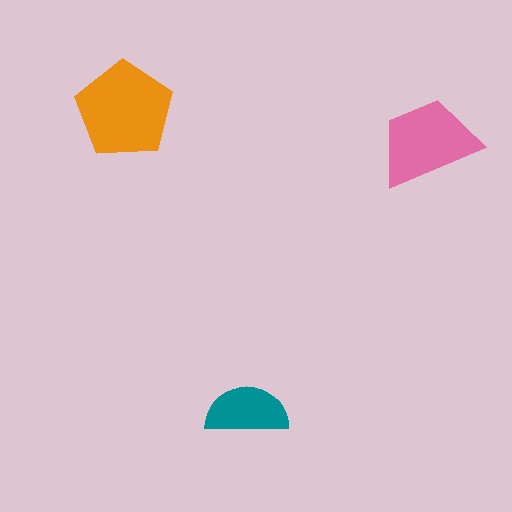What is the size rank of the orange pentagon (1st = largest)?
1st.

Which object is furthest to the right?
The pink trapezoid is rightmost.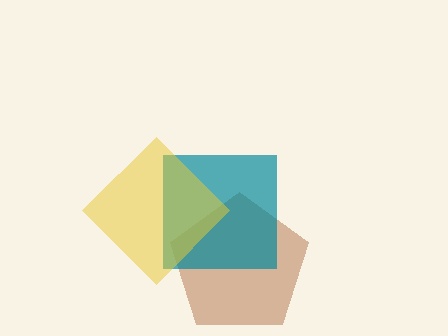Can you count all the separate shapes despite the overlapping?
Yes, there are 3 separate shapes.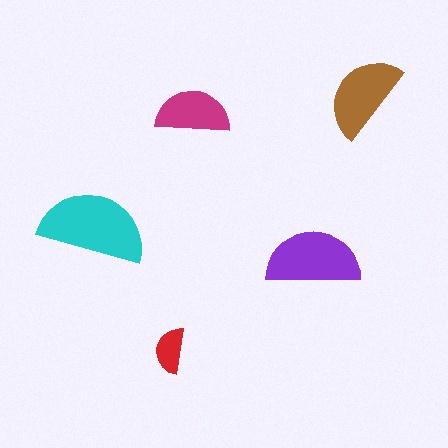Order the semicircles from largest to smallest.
the cyan one, the purple one, the brown one, the magenta one, the red one.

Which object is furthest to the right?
The brown semicircle is rightmost.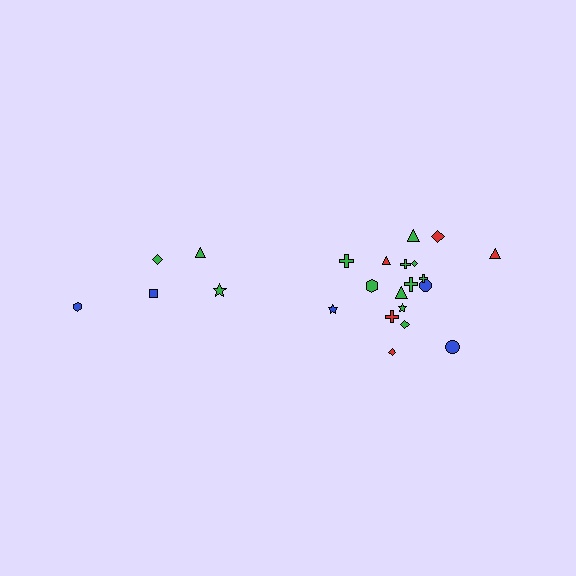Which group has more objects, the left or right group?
The right group.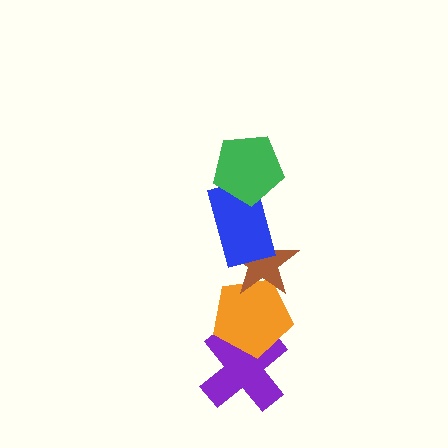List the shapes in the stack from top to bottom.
From top to bottom: the green pentagon, the blue rectangle, the brown star, the orange pentagon, the purple cross.